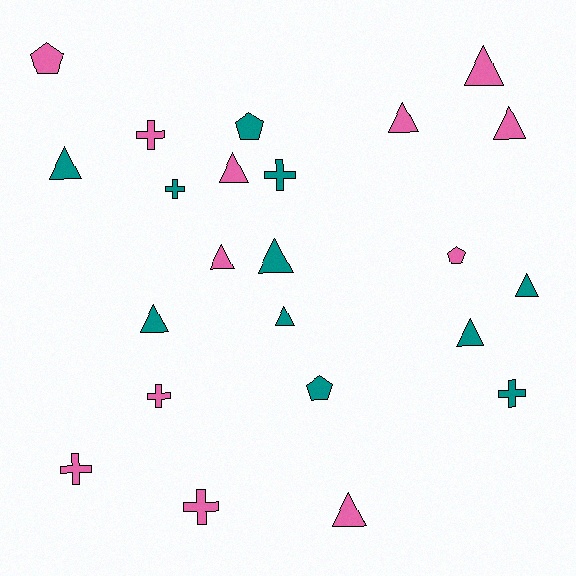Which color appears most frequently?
Pink, with 12 objects.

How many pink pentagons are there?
There are 2 pink pentagons.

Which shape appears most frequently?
Triangle, with 12 objects.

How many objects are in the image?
There are 23 objects.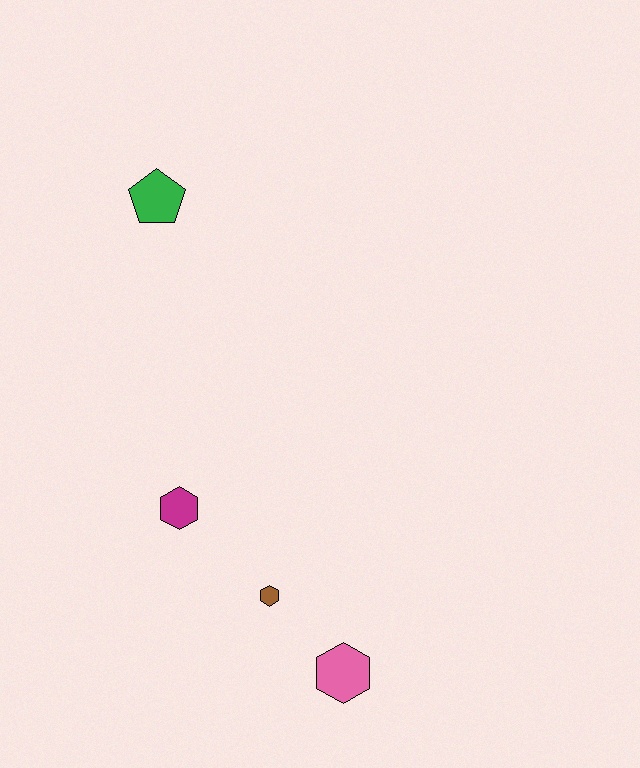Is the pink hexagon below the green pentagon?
Yes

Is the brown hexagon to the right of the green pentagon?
Yes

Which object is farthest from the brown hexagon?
The green pentagon is farthest from the brown hexagon.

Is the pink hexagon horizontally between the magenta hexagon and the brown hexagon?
No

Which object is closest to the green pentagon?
The magenta hexagon is closest to the green pentagon.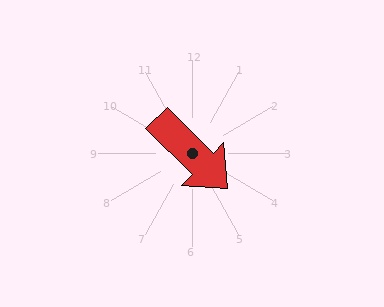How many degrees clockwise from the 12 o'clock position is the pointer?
Approximately 135 degrees.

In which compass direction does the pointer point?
Southeast.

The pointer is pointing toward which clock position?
Roughly 4 o'clock.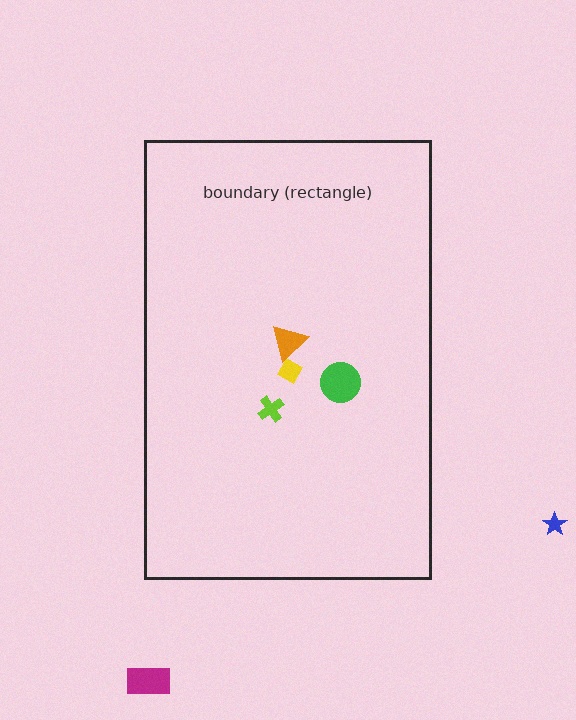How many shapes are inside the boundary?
4 inside, 2 outside.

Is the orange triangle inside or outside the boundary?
Inside.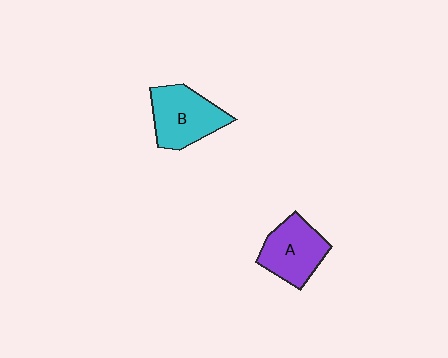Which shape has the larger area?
Shape B (cyan).